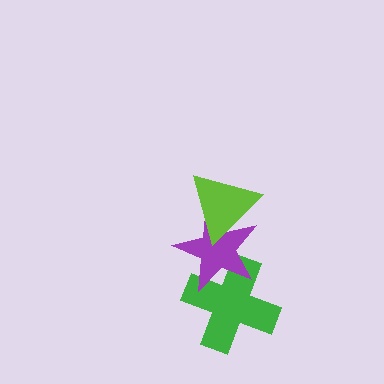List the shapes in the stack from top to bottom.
From top to bottom: the lime triangle, the purple star, the green cross.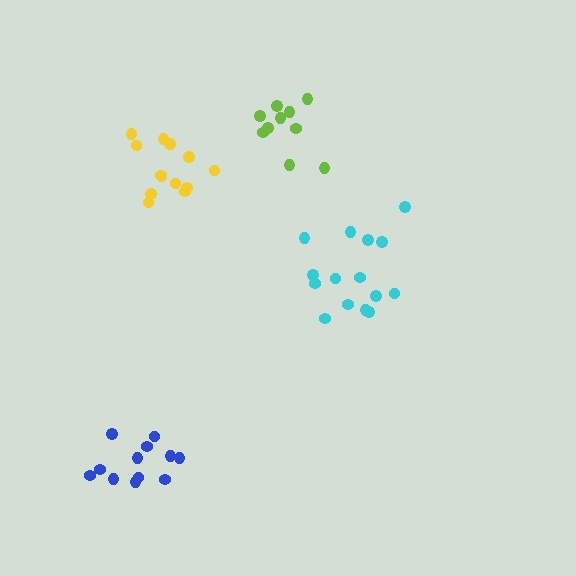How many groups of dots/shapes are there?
There are 4 groups.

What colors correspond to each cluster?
The clusters are colored: cyan, yellow, lime, blue.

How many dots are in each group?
Group 1: 15 dots, Group 2: 13 dots, Group 3: 10 dots, Group 4: 12 dots (50 total).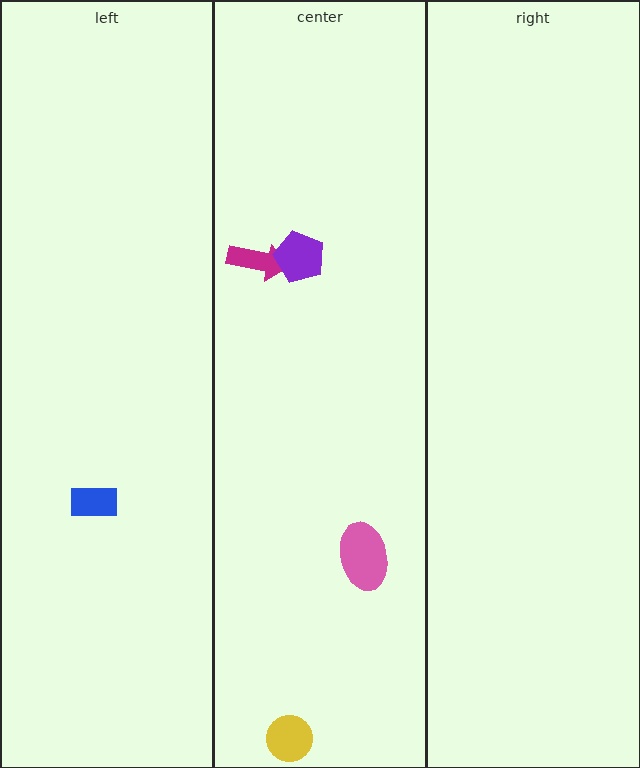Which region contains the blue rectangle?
The left region.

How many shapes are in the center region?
4.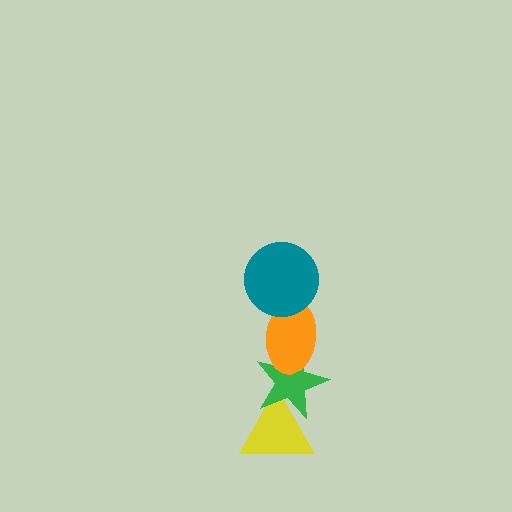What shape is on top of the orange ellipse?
The teal circle is on top of the orange ellipse.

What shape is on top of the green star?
The orange ellipse is on top of the green star.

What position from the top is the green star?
The green star is 3rd from the top.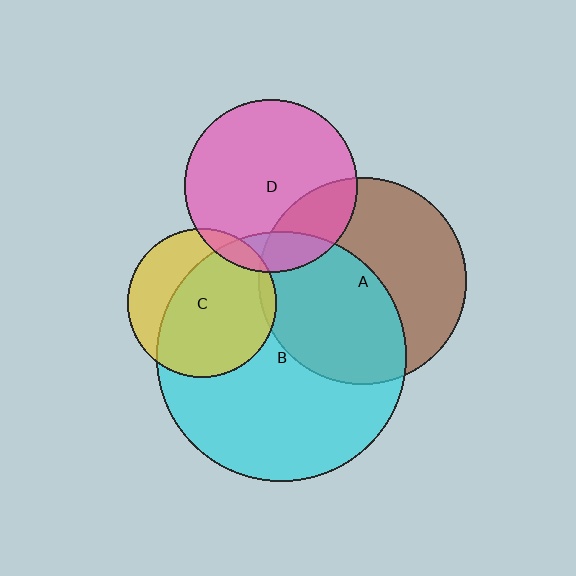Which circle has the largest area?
Circle B (cyan).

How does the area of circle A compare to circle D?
Approximately 1.4 times.